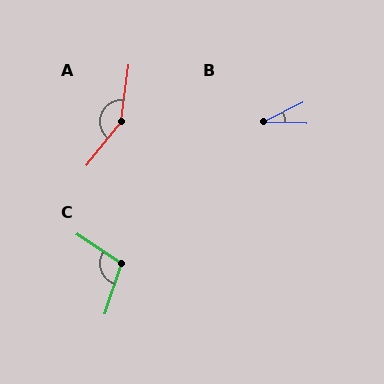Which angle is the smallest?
B, at approximately 29 degrees.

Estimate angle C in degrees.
Approximately 105 degrees.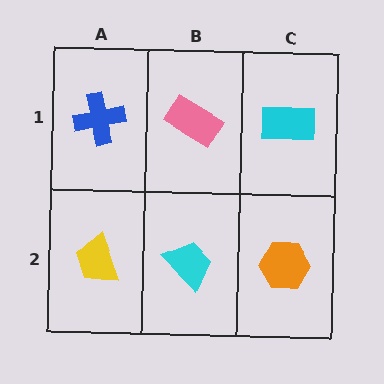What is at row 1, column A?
A blue cross.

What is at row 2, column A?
A yellow trapezoid.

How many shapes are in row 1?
3 shapes.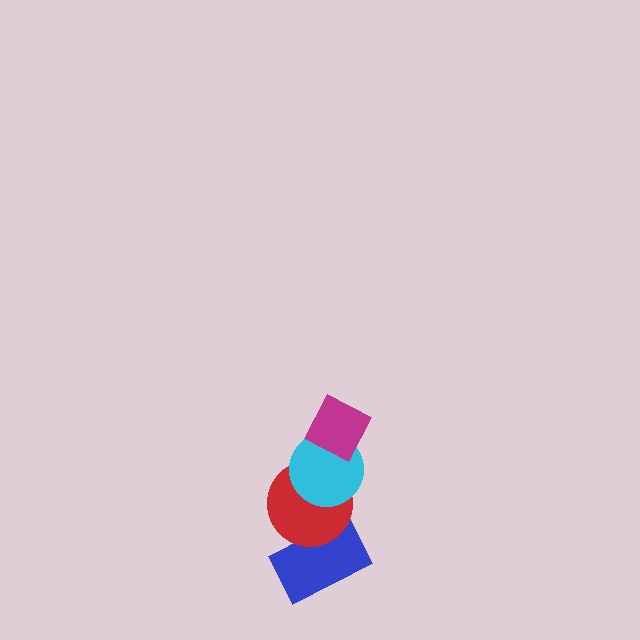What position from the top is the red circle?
The red circle is 3rd from the top.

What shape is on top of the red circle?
The cyan circle is on top of the red circle.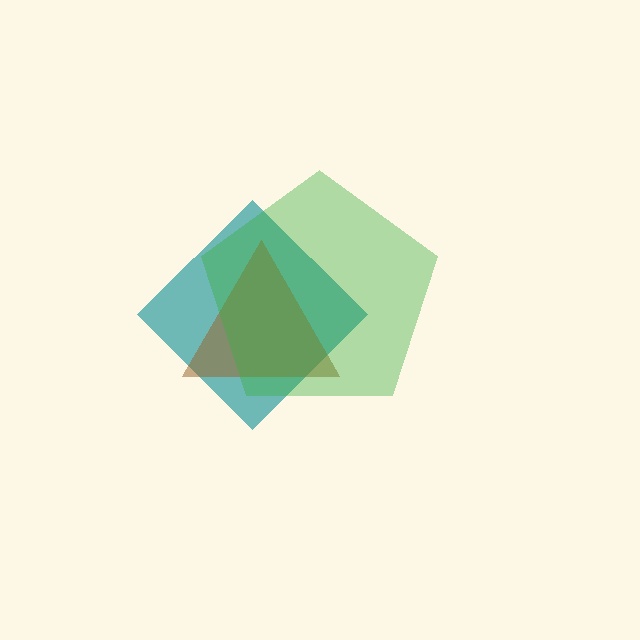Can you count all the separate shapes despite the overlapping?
Yes, there are 3 separate shapes.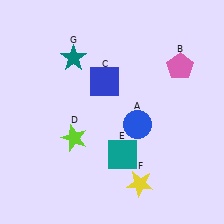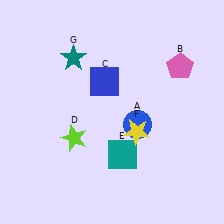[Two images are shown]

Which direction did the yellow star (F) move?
The yellow star (F) moved up.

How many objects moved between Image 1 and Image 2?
1 object moved between the two images.